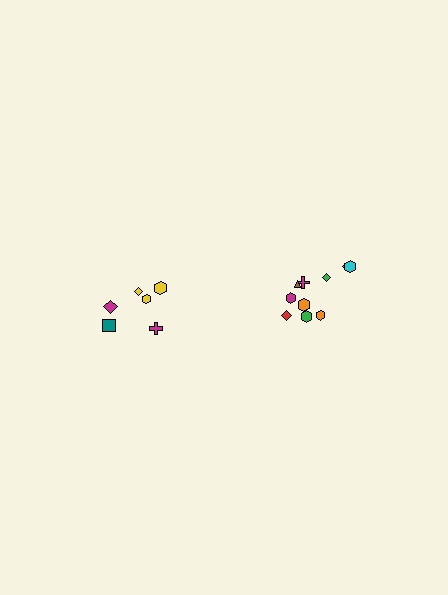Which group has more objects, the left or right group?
The right group.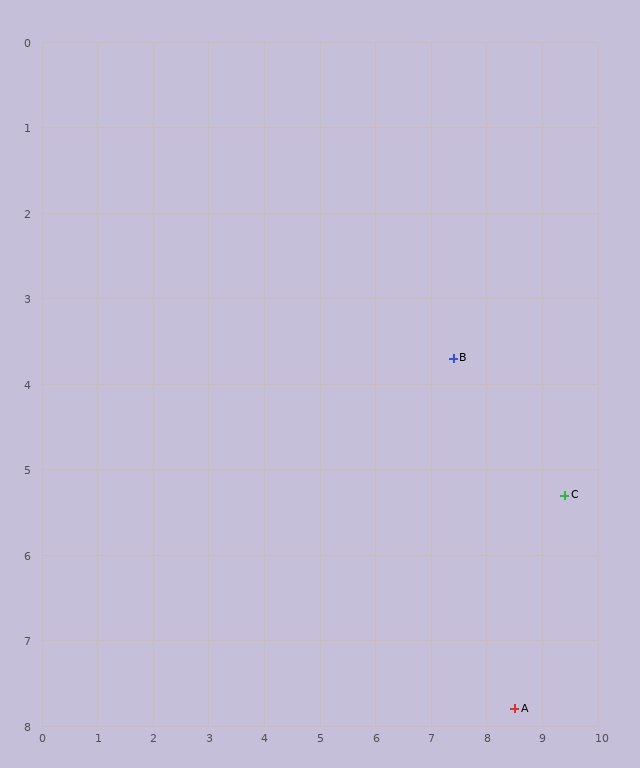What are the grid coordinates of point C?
Point C is at approximately (9.4, 5.3).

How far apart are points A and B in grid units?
Points A and B are about 4.2 grid units apart.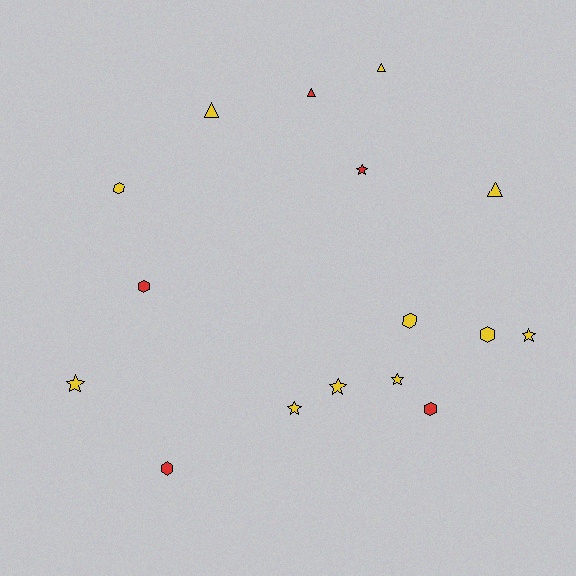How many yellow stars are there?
There are 5 yellow stars.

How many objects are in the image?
There are 16 objects.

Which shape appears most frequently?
Hexagon, with 6 objects.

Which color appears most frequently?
Yellow, with 11 objects.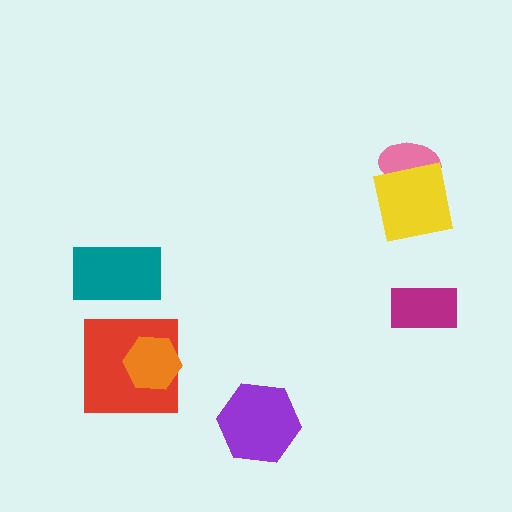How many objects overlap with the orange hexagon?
1 object overlaps with the orange hexagon.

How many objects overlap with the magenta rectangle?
0 objects overlap with the magenta rectangle.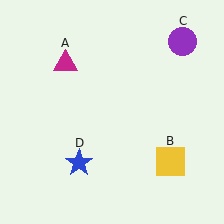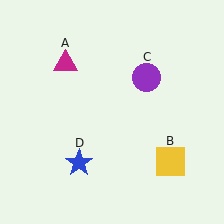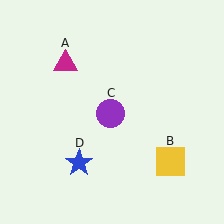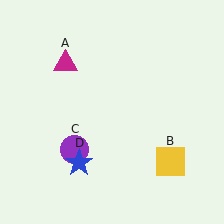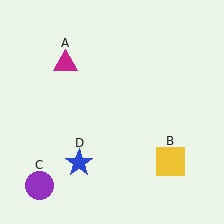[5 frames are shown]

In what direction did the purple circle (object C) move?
The purple circle (object C) moved down and to the left.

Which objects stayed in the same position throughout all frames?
Magenta triangle (object A) and yellow square (object B) and blue star (object D) remained stationary.